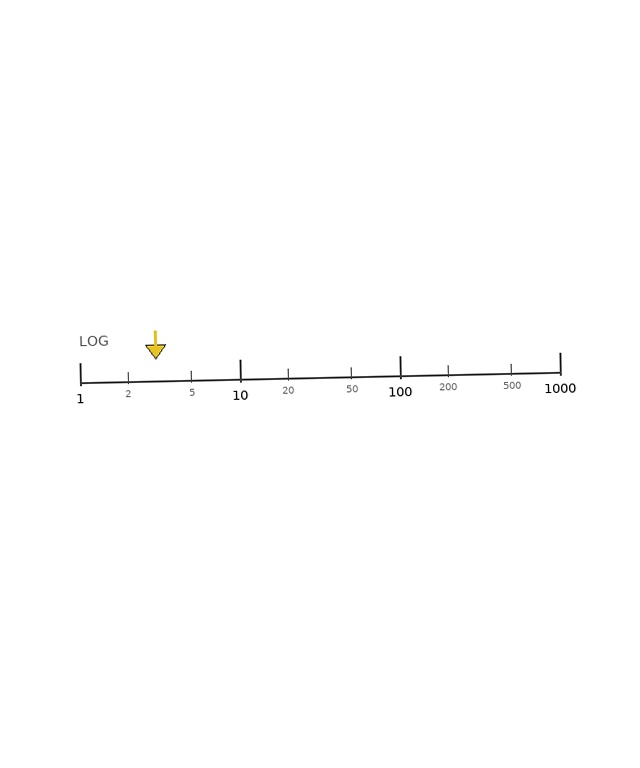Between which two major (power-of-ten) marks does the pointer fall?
The pointer is between 1 and 10.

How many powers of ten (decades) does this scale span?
The scale spans 3 decades, from 1 to 1000.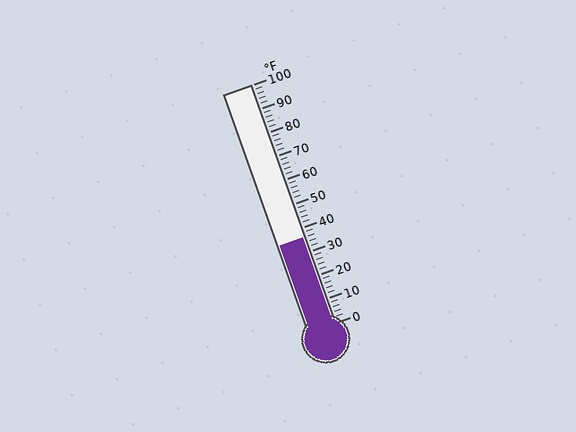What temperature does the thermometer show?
The thermometer shows approximately 36°F.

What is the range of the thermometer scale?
The thermometer scale ranges from 0°F to 100°F.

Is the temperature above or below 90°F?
The temperature is below 90°F.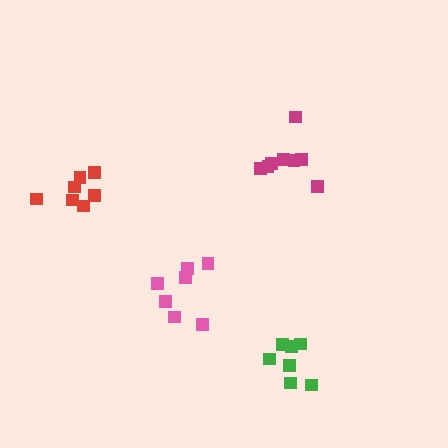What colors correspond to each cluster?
The clusters are colored: red, magenta, green, pink.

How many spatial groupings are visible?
There are 4 spatial groupings.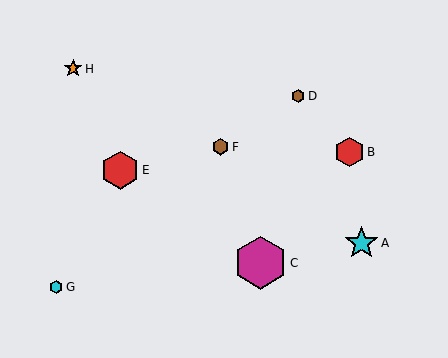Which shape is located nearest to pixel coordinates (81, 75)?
The orange star (labeled H) at (73, 69) is nearest to that location.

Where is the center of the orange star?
The center of the orange star is at (73, 69).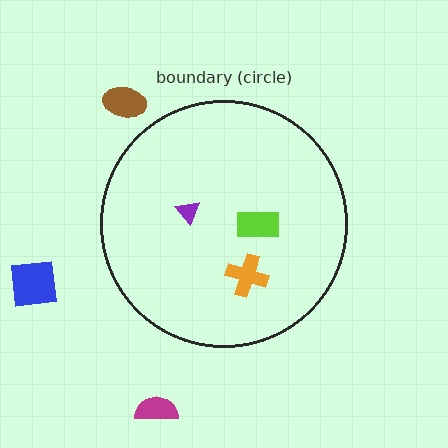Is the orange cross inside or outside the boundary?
Inside.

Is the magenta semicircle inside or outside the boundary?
Outside.